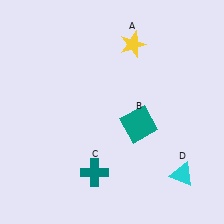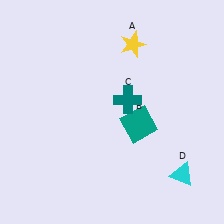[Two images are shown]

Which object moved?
The teal cross (C) moved up.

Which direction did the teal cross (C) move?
The teal cross (C) moved up.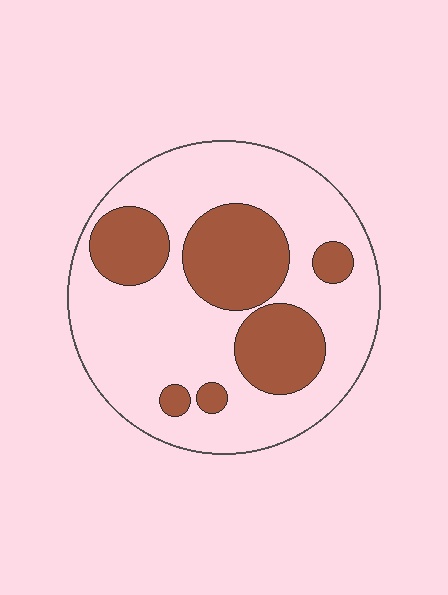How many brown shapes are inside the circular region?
6.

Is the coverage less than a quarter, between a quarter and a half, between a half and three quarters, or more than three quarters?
Between a quarter and a half.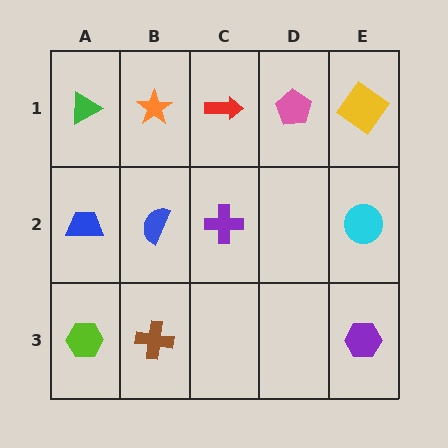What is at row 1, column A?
A green triangle.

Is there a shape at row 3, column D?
No, that cell is empty.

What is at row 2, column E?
A cyan circle.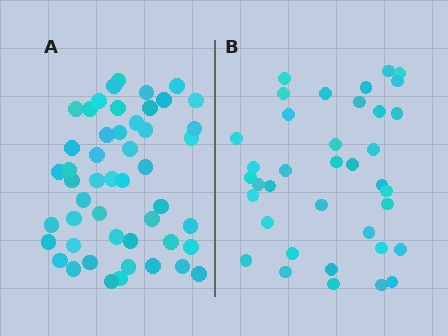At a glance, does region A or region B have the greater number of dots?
Region A (the left region) has more dots.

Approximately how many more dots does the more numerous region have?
Region A has roughly 12 or so more dots than region B.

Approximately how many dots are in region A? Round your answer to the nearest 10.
About 50 dots. (The exact count is 49, which rounds to 50.)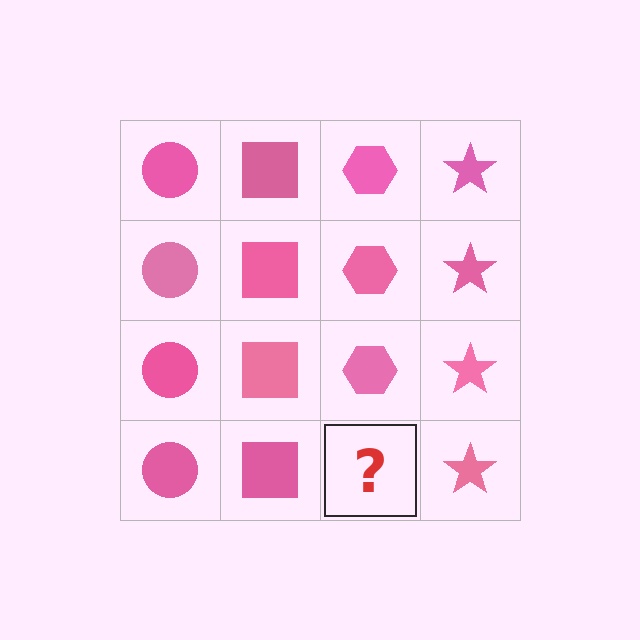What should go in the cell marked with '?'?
The missing cell should contain a pink hexagon.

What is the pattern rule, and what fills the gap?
The rule is that each column has a consistent shape. The gap should be filled with a pink hexagon.